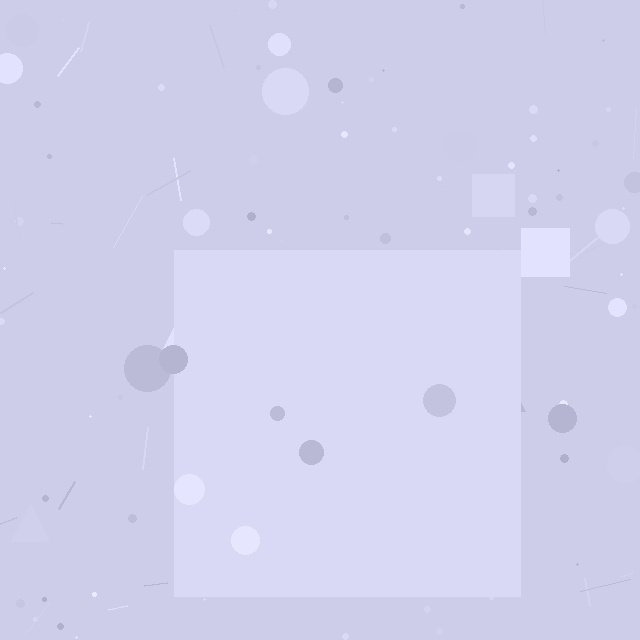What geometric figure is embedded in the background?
A square is embedded in the background.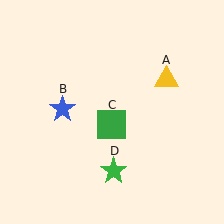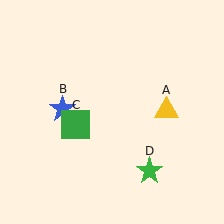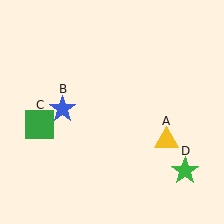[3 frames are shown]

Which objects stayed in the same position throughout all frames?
Blue star (object B) remained stationary.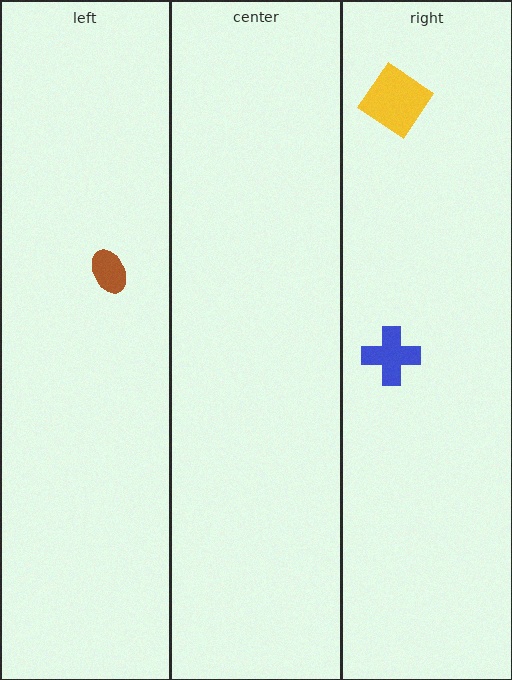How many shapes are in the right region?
2.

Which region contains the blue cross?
The right region.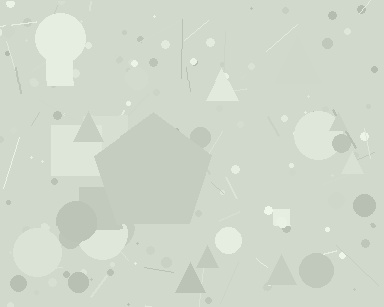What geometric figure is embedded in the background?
A pentagon is embedded in the background.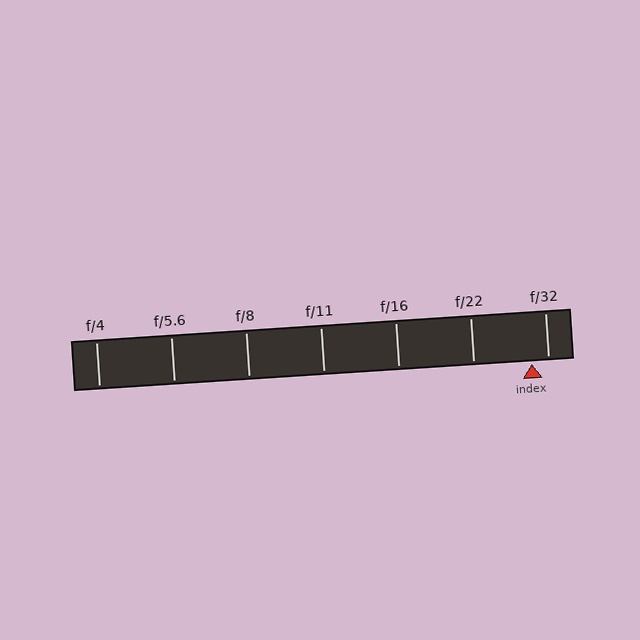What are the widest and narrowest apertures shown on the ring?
The widest aperture shown is f/4 and the narrowest is f/32.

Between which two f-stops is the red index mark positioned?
The index mark is between f/22 and f/32.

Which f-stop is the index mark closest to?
The index mark is closest to f/32.